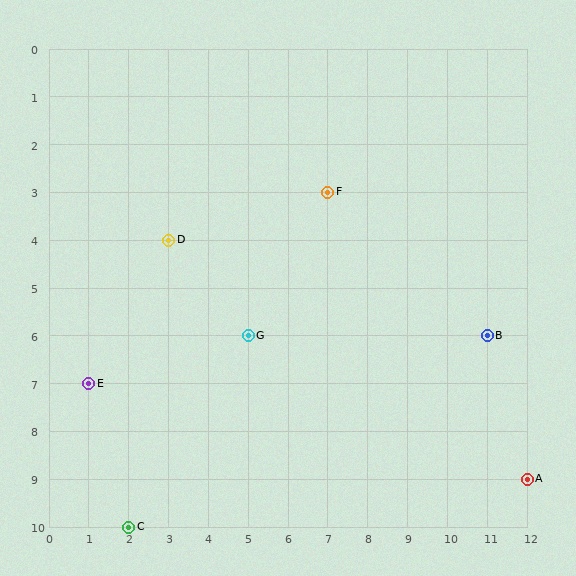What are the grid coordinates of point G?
Point G is at grid coordinates (5, 6).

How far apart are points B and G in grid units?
Points B and G are 6 columns apart.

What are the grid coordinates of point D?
Point D is at grid coordinates (3, 4).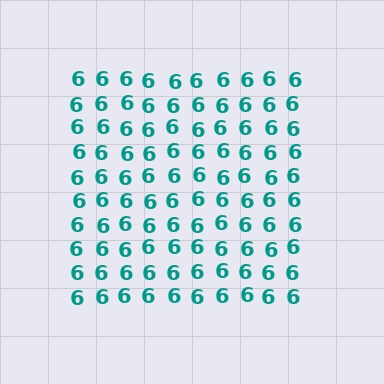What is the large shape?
The large shape is a square.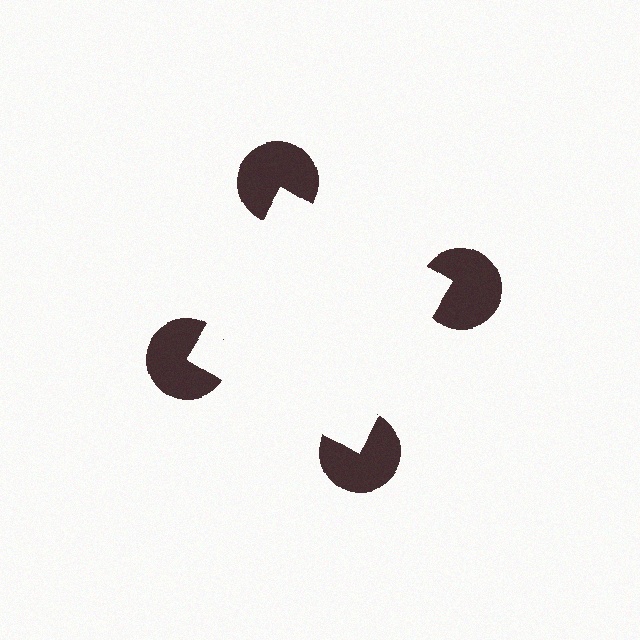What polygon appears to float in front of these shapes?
An illusory square — its edges are inferred from the aligned wedge cuts in the pac-man discs, not physically drawn.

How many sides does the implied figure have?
4 sides.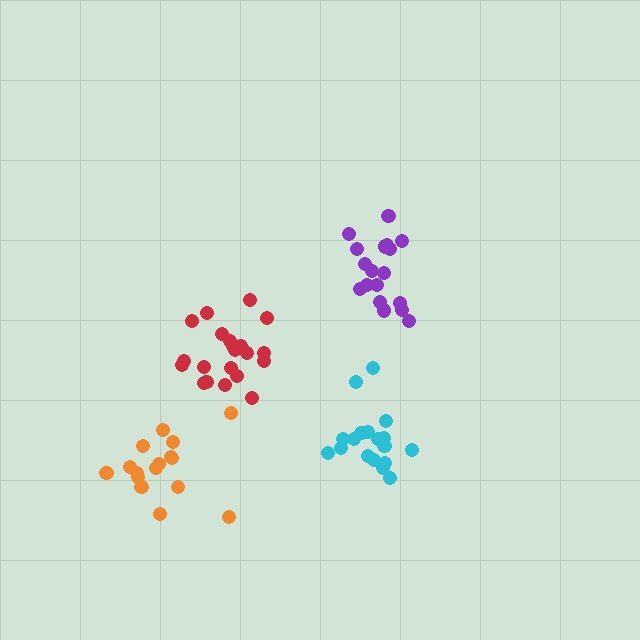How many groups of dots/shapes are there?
There are 4 groups.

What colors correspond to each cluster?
The clusters are colored: orange, red, purple, cyan.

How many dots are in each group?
Group 1: 16 dots, Group 2: 21 dots, Group 3: 18 dots, Group 4: 18 dots (73 total).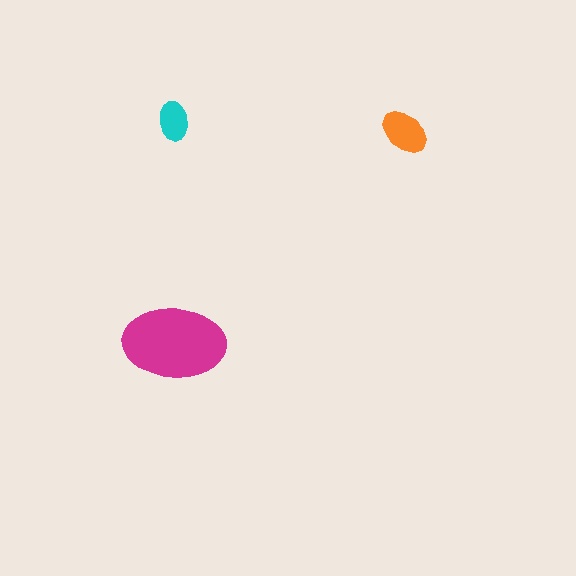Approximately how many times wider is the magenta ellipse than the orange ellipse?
About 2 times wider.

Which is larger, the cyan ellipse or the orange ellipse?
The orange one.